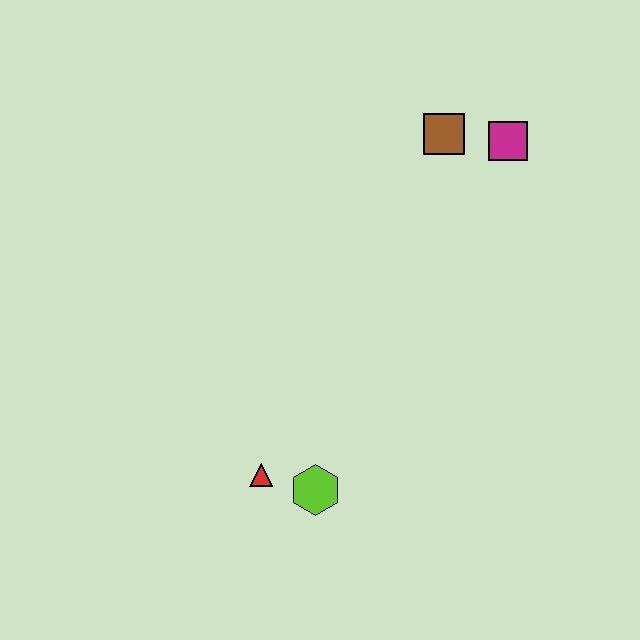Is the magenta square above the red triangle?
Yes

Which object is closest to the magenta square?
The brown square is closest to the magenta square.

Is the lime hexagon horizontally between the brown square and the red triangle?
Yes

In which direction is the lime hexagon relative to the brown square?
The lime hexagon is below the brown square.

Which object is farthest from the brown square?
The red triangle is farthest from the brown square.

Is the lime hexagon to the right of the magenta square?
No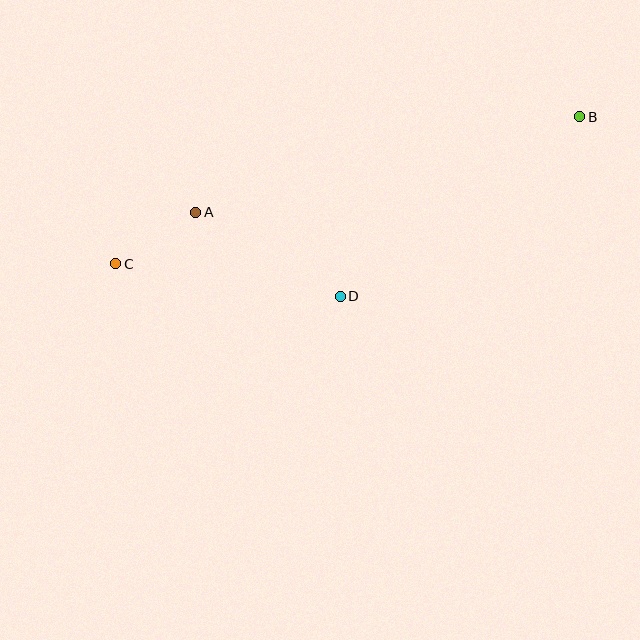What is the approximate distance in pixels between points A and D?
The distance between A and D is approximately 167 pixels.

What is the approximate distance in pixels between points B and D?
The distance between B and D is approximately 300 pixels.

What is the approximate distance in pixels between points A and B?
The distance between A and B is approximately 396 pixels.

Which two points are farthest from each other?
Points B and C are farthest from each other.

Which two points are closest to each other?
Points A and C are closest to each other.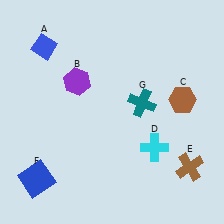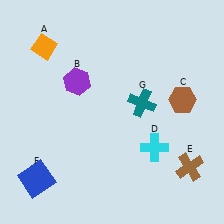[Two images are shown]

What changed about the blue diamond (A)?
In Image 1, A is blue. In Image 2, it changed to orange.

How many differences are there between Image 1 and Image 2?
There is 1 difference between the two images.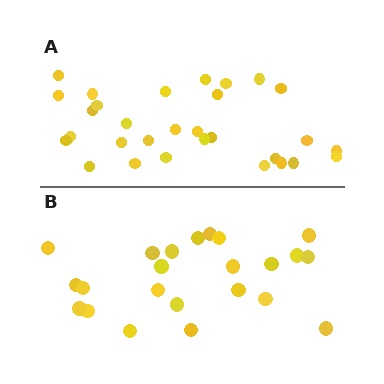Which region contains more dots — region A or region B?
Region A (the top region) has more dots.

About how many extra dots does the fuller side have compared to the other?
Region A has roughly 8 or so more dots than region B.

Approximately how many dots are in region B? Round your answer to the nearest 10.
About 20 dots. (The exact count is 23, which rounds to 20.)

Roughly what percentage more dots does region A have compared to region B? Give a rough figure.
About 30% more.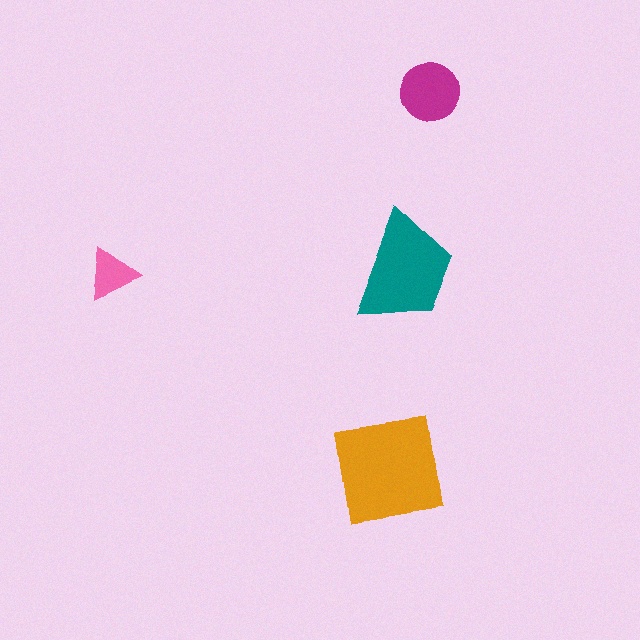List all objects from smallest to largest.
The pink triangle, the magenta circle, the teal trapezoid, the orange square.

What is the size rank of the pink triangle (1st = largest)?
4th.